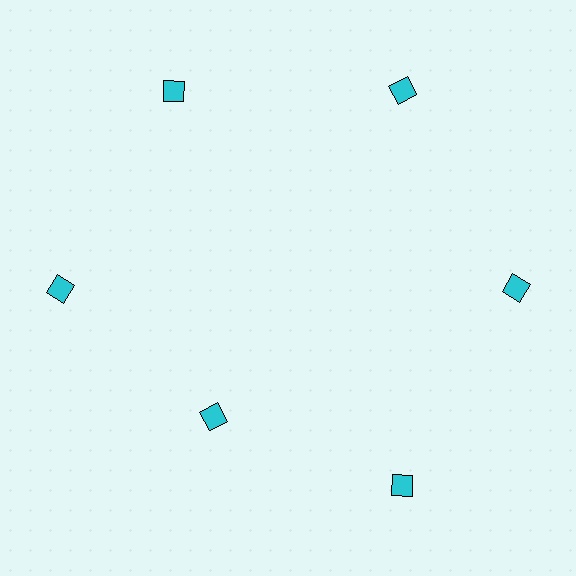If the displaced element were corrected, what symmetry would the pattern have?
It would have 6-fold rotational symmetry — the pattern would map onto itself every 60 degrees.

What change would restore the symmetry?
The symmetry would be restored by moving it outward, back onto the ring so that all 6 diamonds sit at equal angles and equal distance from the center.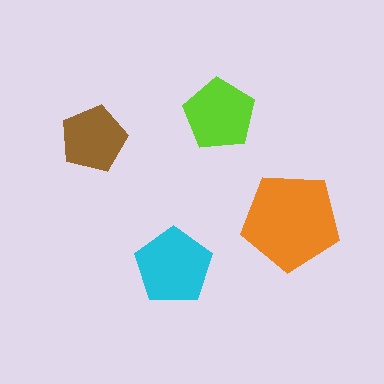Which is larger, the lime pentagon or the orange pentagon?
The orange one.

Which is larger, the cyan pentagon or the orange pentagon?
The orange one.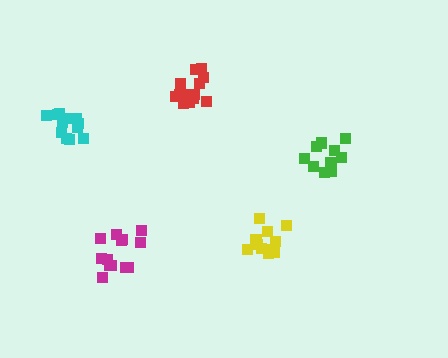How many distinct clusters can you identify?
There are 5 distinct clusters.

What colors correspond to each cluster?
The clusters are colored: yellow, green, magenta, red, cyan.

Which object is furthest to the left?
The cyan cluster is leftmost.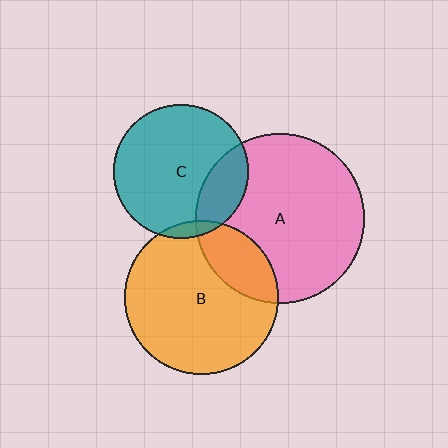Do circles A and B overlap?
Yes.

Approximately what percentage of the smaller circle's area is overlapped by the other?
Approximately 20%.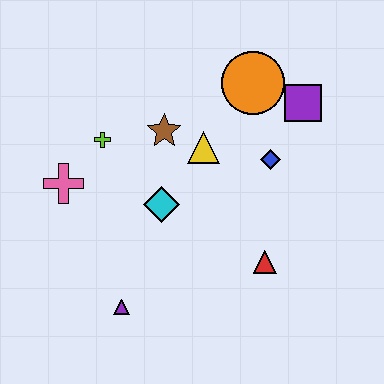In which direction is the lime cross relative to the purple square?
The lime cross is to the left of the purple square.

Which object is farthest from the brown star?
The purple triangle is farthest from the brown star.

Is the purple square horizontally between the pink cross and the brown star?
No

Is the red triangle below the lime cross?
Yes